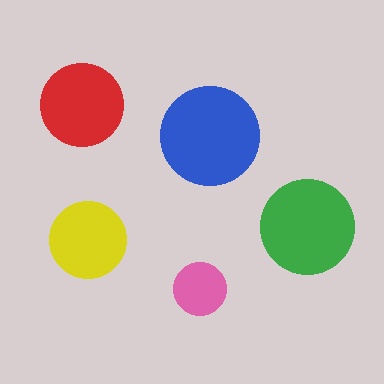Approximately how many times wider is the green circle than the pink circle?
About 2 times wider.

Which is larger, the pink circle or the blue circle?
The blue one.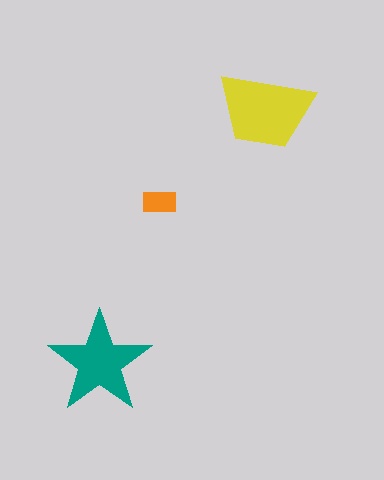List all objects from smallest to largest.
The orange rectangle, the teal star, the yellow trapezoid.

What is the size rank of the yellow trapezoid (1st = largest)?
1st.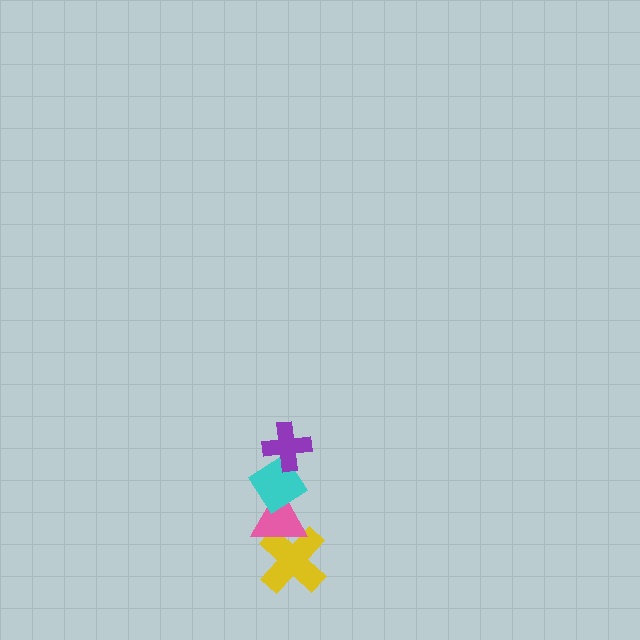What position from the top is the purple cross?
The purple cross is 1st from the top.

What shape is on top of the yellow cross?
The pink triangle is on top of the yellow cross.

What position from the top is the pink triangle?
The pink triangle is 3rd from the top.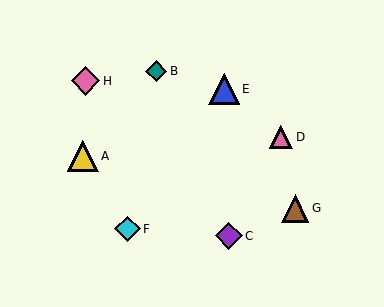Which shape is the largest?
The yellow triangle (labeled A) is the largest.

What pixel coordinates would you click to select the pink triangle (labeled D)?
Click at (281, 137) to select the pink triangle D.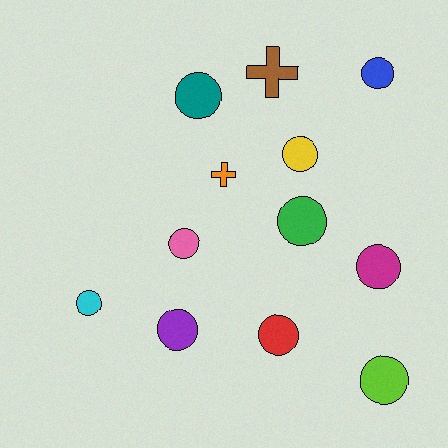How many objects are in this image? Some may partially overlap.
There are 12 objects.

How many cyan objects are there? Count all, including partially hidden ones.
There is 1 cyan object.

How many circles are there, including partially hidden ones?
There are 10 circles.